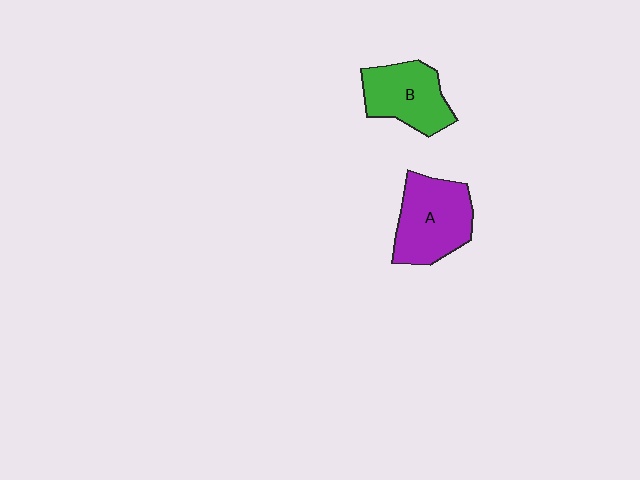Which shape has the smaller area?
Shape B (green).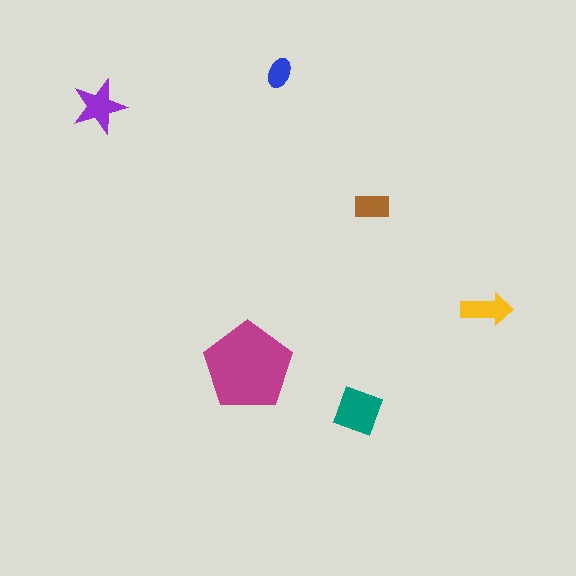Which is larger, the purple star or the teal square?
The teal square.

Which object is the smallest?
The blue ellipse.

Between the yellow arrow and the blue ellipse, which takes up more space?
The yellow arrow.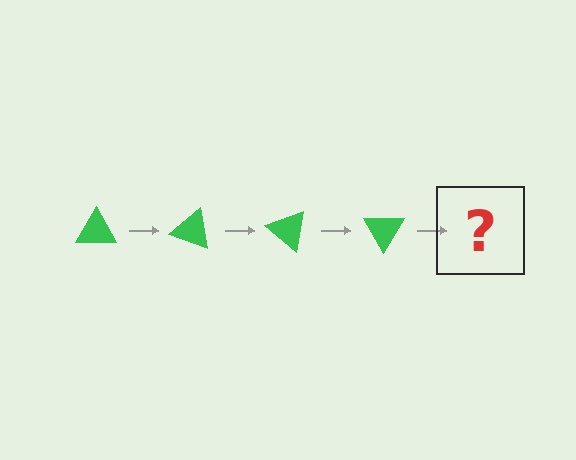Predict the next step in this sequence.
The next step is a green triangle rotated 80 degrees.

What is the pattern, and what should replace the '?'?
The pattern is that the triangle rotates 20 degrees each step. The '?' should be a green triangle rotated 80 degrees.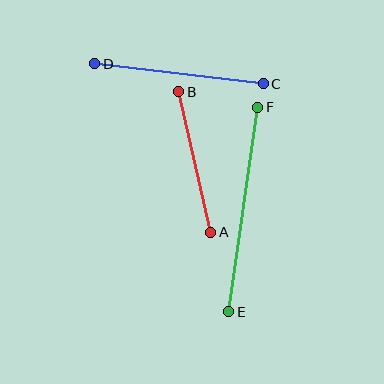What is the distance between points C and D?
The distance is approximately 170 pixels.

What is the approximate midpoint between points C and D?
The midpoint is at approximately (179, 74) pixels.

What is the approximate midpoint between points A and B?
The midpoint is at approximately (195, 162) pixels.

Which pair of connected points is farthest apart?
Points E and F are farthest apart.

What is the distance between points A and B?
The distance is approximately 144 pixels.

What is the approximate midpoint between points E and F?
The midpoint is at approximately (243, 209) pixels.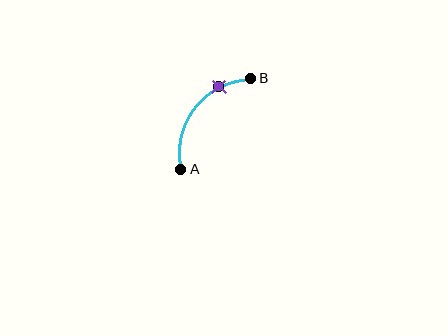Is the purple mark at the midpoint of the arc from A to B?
No. The purple mark lies on the arc but is closer to endpoint B. The arc midpoint would be at the point on the curve equidistant along the arc from both A and B.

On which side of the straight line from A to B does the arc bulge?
The arc bulges above and to the left of the straight line connecting A and B.